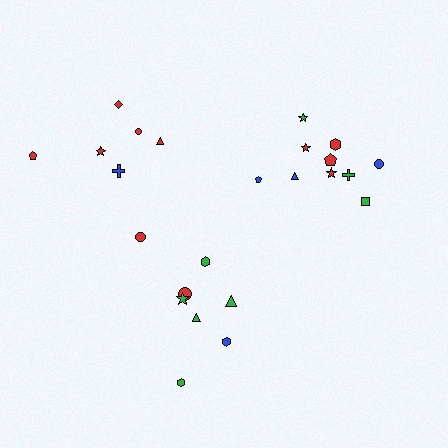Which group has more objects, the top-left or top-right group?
The top-right group.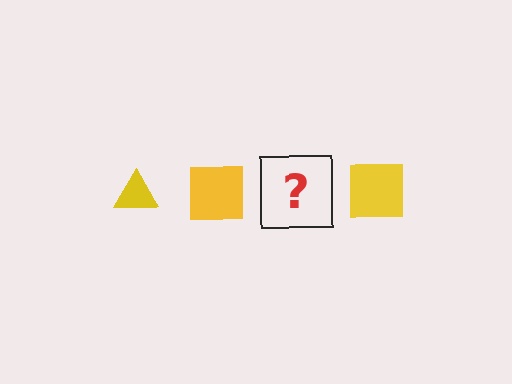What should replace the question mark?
The question mark should be replaced with a yellow triangle.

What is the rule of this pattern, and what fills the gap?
The rule is that the pattern cycles through triangle, square shapes in yellow. The gap should be filled with a yellow triangle.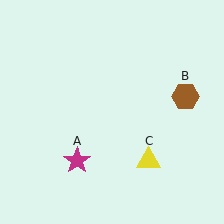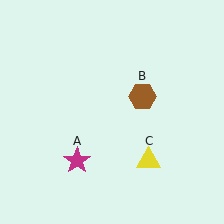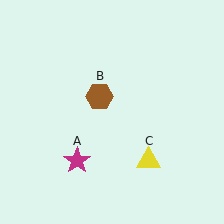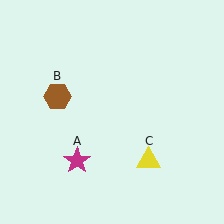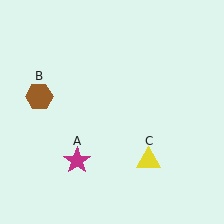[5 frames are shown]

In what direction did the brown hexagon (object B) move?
The brown hexagon (object B) moved left.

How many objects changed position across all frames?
1 object changed position: brown hexagon (object B).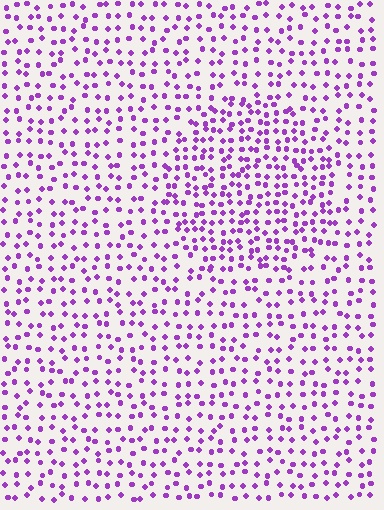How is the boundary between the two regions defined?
The boundary is defined by a change in element density (approximately 1.6x ratio). All elements are the same color, size, and shape.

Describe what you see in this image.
The image contains small purple elements arranged at two different densities. A circle-shaped region is visible where the elements are more densely packed than the surrounding area.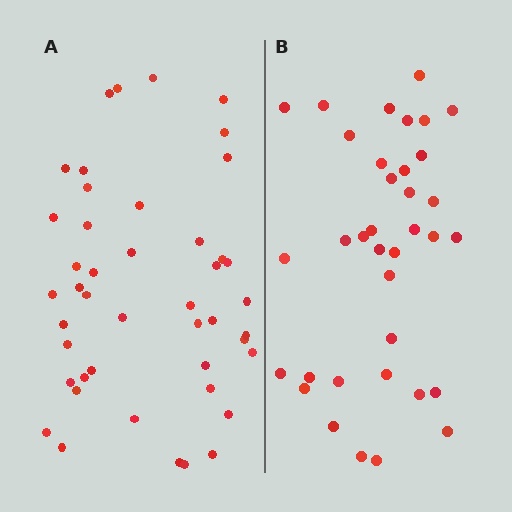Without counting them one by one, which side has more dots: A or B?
Region A (the left region) has more dots.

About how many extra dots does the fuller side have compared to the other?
Region A has roughly 8 or so more dots than region B.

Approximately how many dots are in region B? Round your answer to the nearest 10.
About 40 dots. (The exact count is 36, which rounds to 40.)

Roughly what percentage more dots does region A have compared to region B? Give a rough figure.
About 25% more.